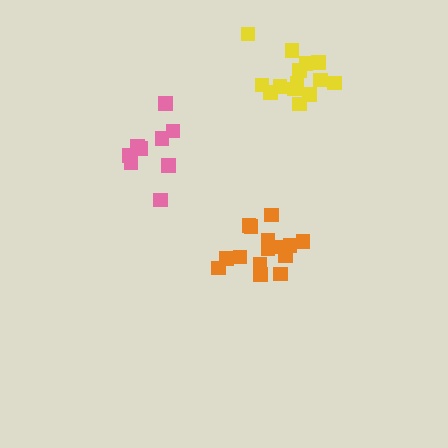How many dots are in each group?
Group 1: 15 dots, Group 2: 14 dots, Group 3: 9 dots (38 total).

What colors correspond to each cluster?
The clusters are colored: orange, yellow, pink.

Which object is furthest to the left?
The pink cluster is leftmost.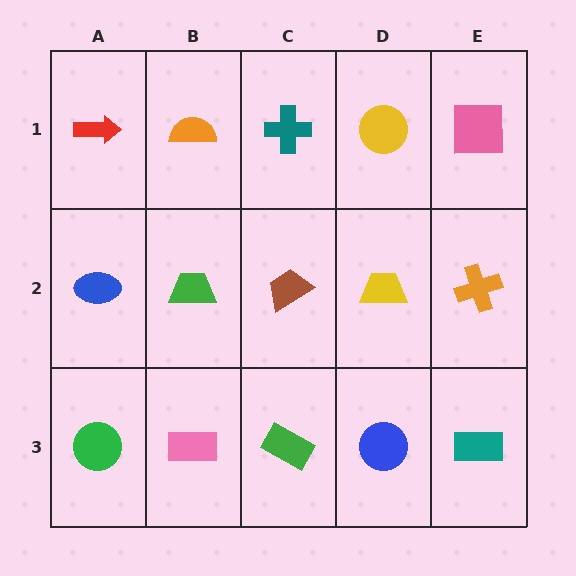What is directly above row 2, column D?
A yellow circle.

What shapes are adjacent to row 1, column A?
A blue ellipse (row 2, column A), an orange semicircle (row 1, column B).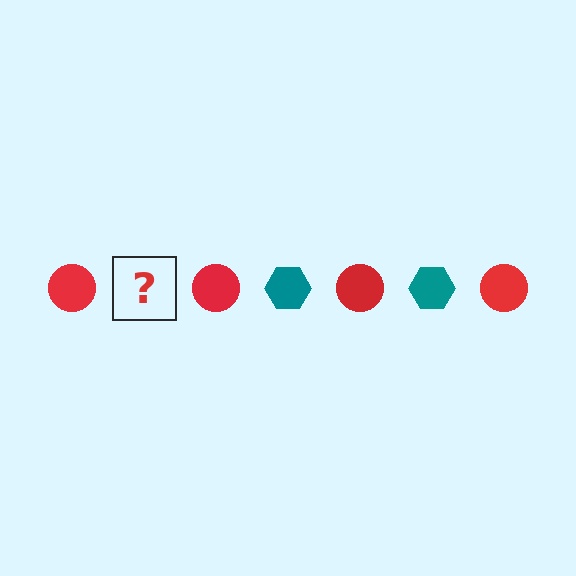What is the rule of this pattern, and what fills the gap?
The rule is that the pattern alternates between red circle and teal hexagon. The gap should be filled with a teal hexagon.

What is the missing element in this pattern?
The missing element is a teal hexagon.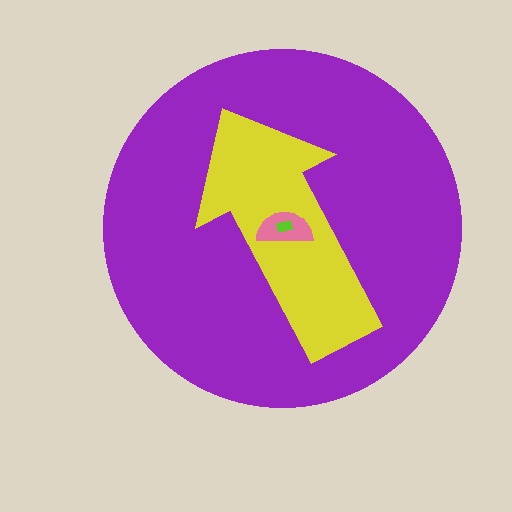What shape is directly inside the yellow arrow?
The pink semicircle.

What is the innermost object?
The lime rectangle.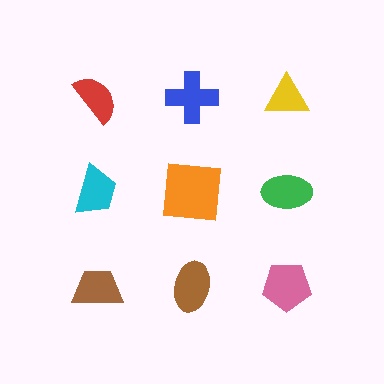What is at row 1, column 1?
A red semicircle.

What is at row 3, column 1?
A brown trapezoid.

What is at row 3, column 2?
A brown ellipse.